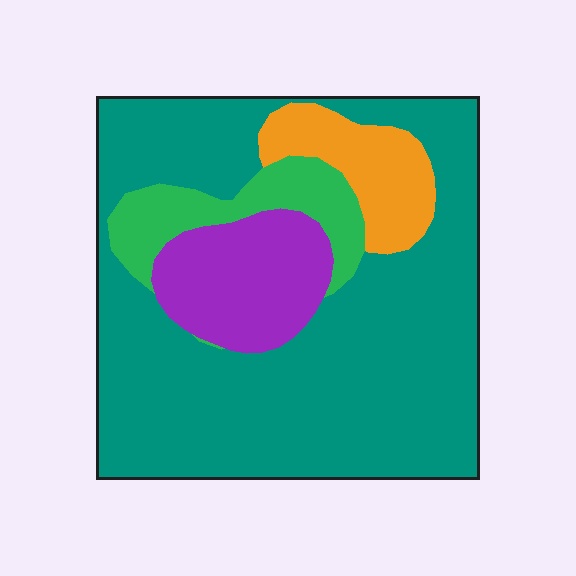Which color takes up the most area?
Teal, at roughly 65%.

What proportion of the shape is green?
Green covers around 10% of the shape.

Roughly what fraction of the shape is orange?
Orange takes up about one tenth (1/10) of the shape.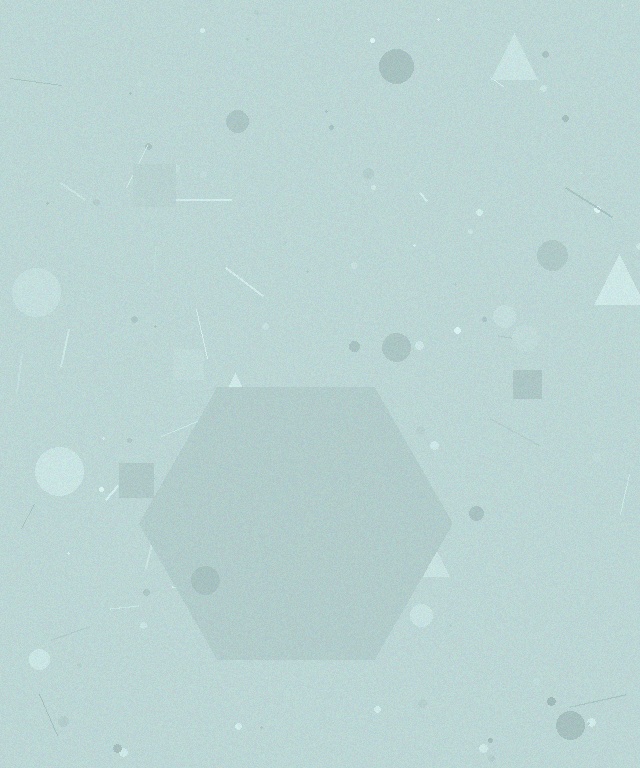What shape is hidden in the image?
A hexagon is hidden in the image.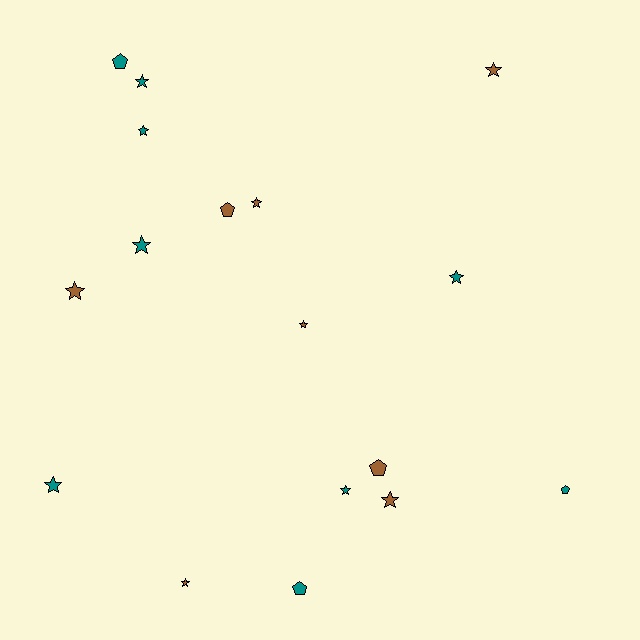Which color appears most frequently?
Teal, with 9 objects.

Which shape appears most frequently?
Star, with 12 objects.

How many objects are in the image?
There are 17 objects.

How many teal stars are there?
There are 6 teal stars.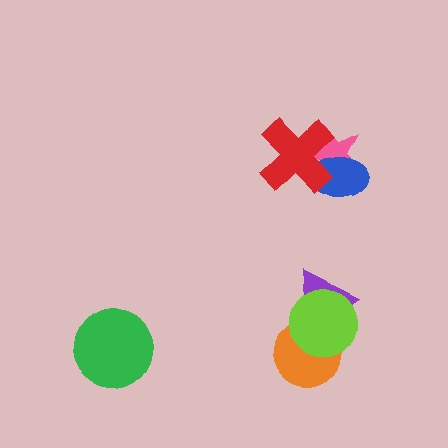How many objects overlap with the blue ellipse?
2 objects overlap with the blue ellipse.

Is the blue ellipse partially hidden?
Yes, it is partially covered by another shape.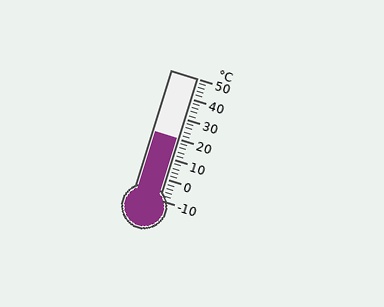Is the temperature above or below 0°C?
The temperature is above 0°C.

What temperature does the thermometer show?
The thermometer shows approximately 20°C.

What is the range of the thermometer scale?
The thermometer scale ranges from -10°C to 50°C.